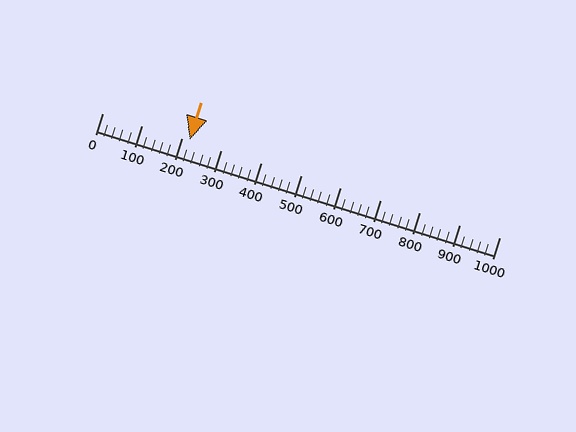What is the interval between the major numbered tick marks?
The major tick marks are spaced 100 units apart.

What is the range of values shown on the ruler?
The ruler shows values from 0 to 1000.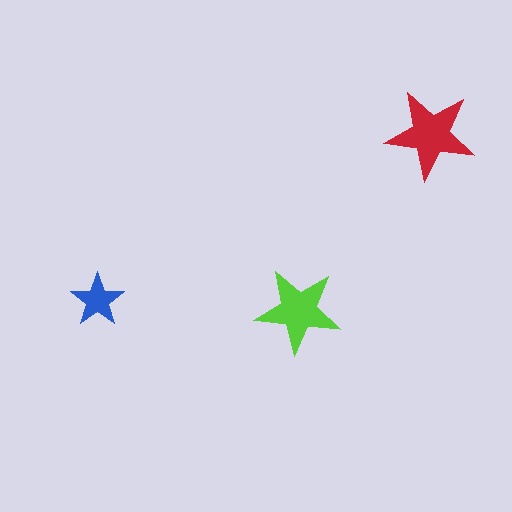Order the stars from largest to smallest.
the red one, the lime one, the blue one.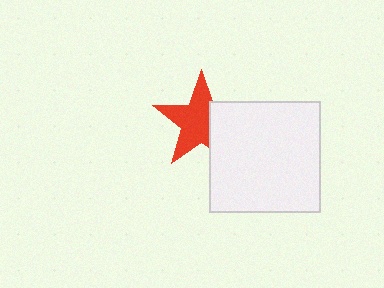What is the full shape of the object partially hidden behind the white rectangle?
The partially hidden object is a red star.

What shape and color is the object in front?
The object in front is a white rectangle.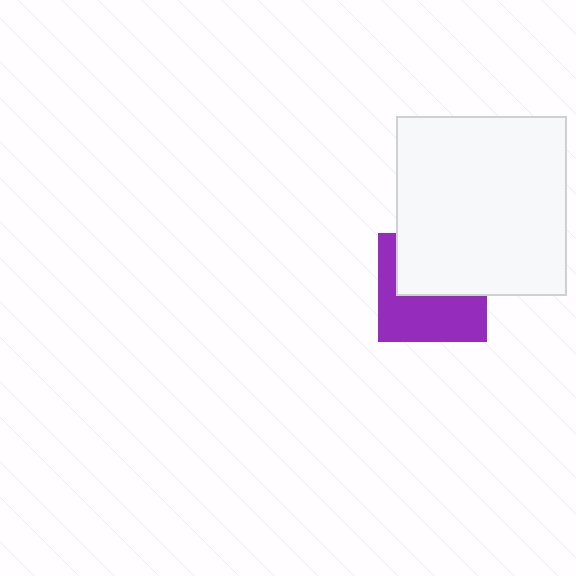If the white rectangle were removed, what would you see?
You would see the complete purple square.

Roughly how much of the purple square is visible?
About half of it is visible (roughly 52%).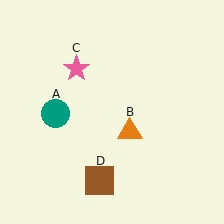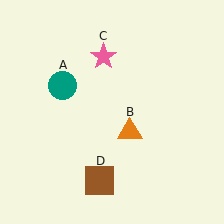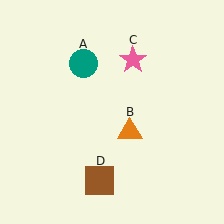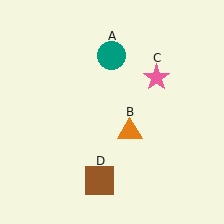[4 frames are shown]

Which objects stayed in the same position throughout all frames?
Orange triangle (object B) and brown square (object D) remained stationary.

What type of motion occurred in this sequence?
The teal circle (object A), pink star (object C) rotated clockwise around the center of the scene.